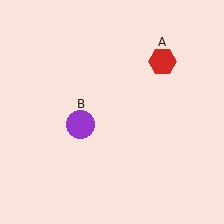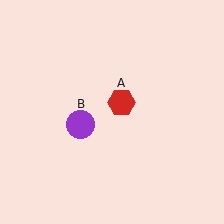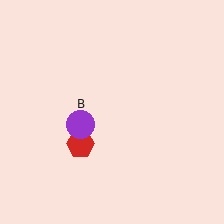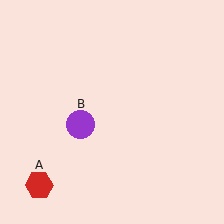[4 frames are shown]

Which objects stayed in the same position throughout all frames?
Purple circle (object B) remained stationary.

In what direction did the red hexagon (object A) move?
The red hexagon (object A) moved down and to the left.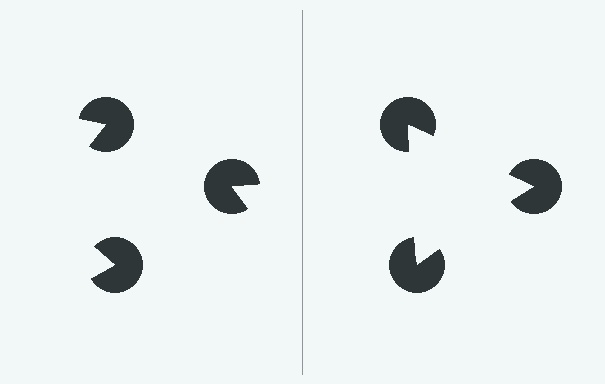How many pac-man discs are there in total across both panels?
6 — 3 on each side.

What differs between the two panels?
The pac-man discs are positioned identically on both sides; only the wedge orientations differ. On the right they align to a triangle; on the left they are misaligned.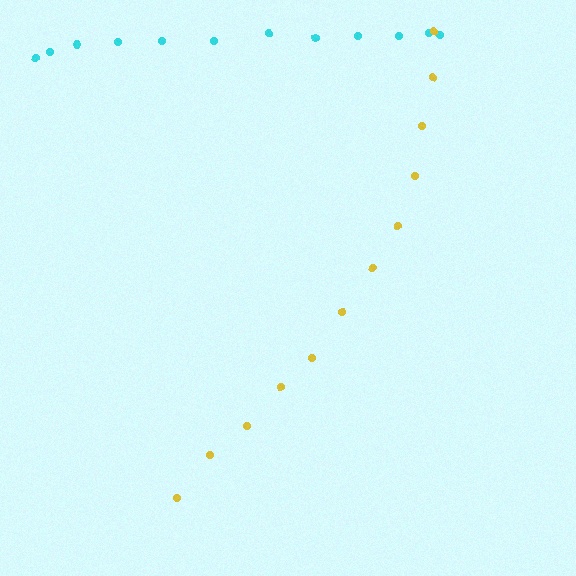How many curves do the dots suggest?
There are 2 distinct paths.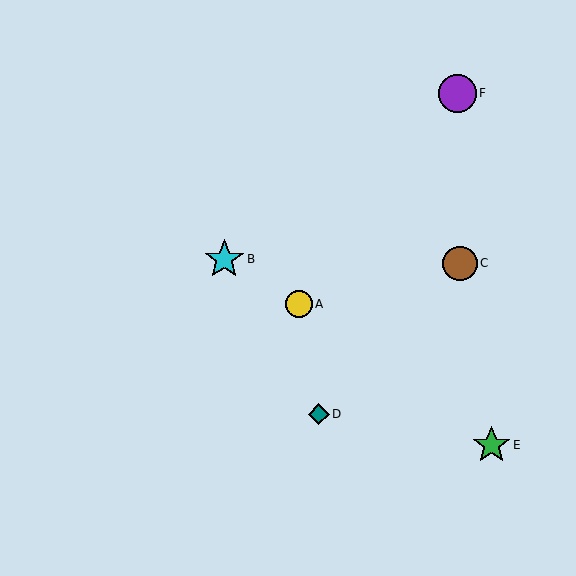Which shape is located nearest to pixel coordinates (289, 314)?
The yellow circle (labeled A) at (299, 304) is nearest to that location.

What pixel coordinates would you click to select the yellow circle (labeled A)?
Click at (299, 304) to select the yellow circle A.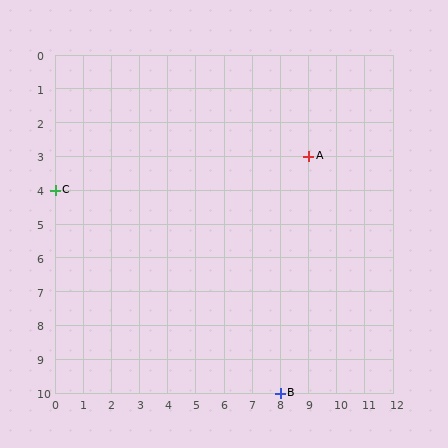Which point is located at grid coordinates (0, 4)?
Point C is at (0, 4).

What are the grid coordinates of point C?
Point C is at grid coordinates (0, 4).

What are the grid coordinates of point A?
Point A is at grid coordinates (9, 3).